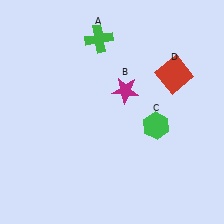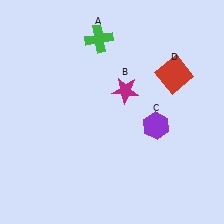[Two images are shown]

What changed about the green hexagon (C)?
In Image 1, C is green. In Image 2, it changed to purple.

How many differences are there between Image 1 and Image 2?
There is 1 difference between the two images.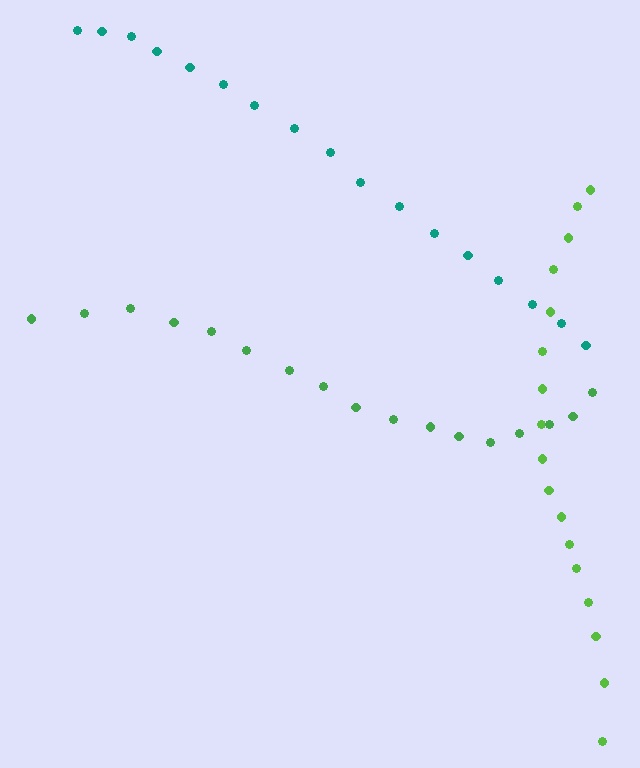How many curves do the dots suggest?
There are 3 distinct paths.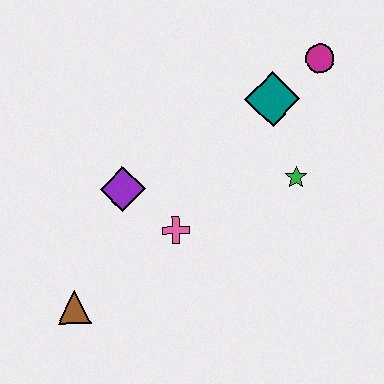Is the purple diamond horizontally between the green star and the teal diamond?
No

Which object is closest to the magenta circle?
The teal diamond is closest to the magenta circle.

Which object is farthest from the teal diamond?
The brown triangle is farthest from the teal diamond.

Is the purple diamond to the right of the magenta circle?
No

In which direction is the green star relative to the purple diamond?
The green star is to the right of the purple diamond.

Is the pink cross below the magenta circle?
Yes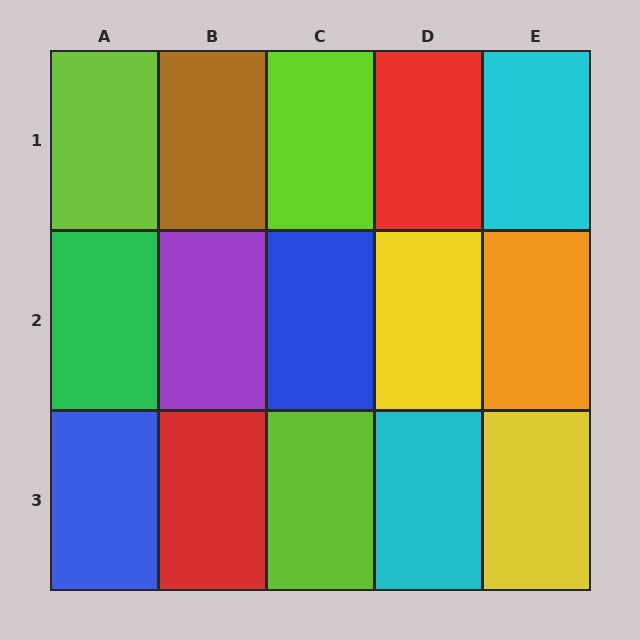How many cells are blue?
2 cells are blue.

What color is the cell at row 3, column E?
Yellow.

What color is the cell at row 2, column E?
Orange.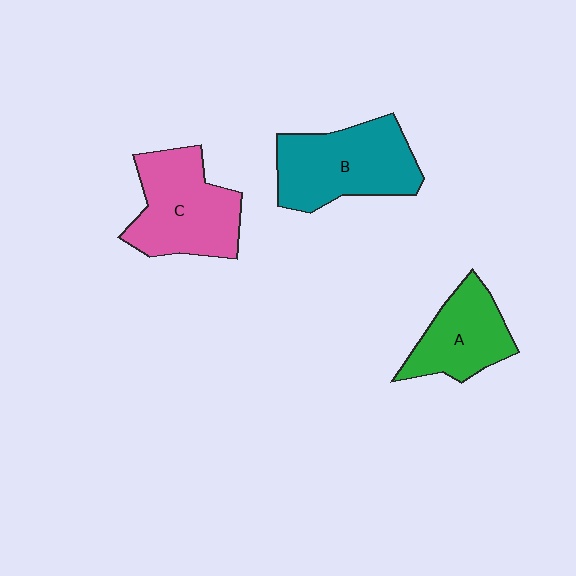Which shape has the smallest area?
Shape A (green).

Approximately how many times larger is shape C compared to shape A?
Approximately 1.4 times.